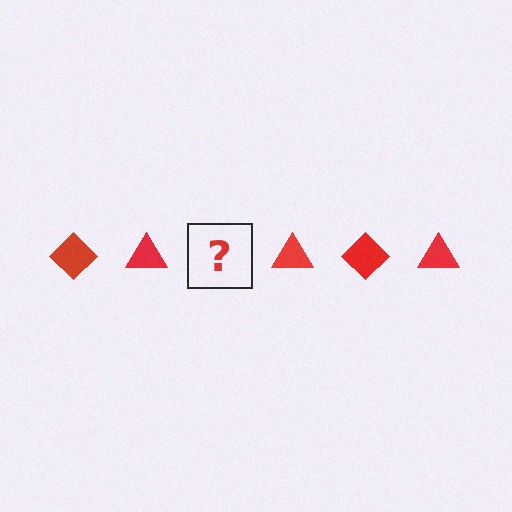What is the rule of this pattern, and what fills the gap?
The rule is that the pattern cycles through diamond, triangle shapes in red. The gap should be filled with a red diamond.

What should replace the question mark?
The question mark should be replaced with a red diamond.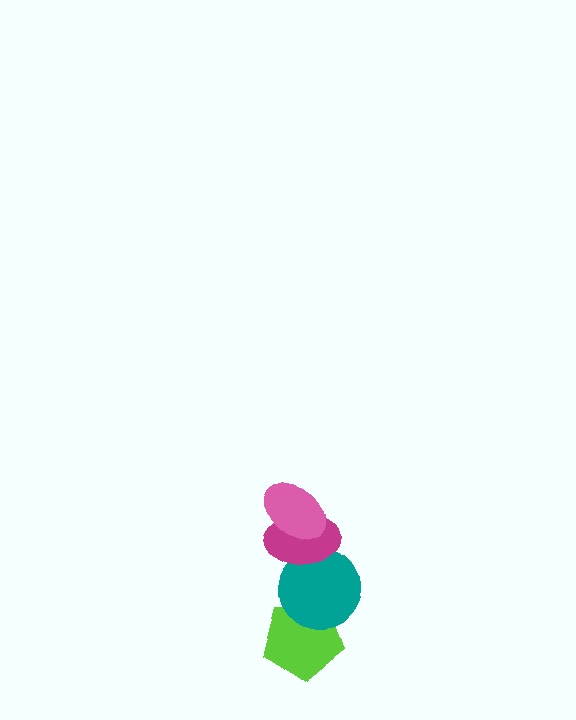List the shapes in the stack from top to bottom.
From top to bottom: the pink ellipse, the magenta ellipse, the teal circle, the lime pentagon.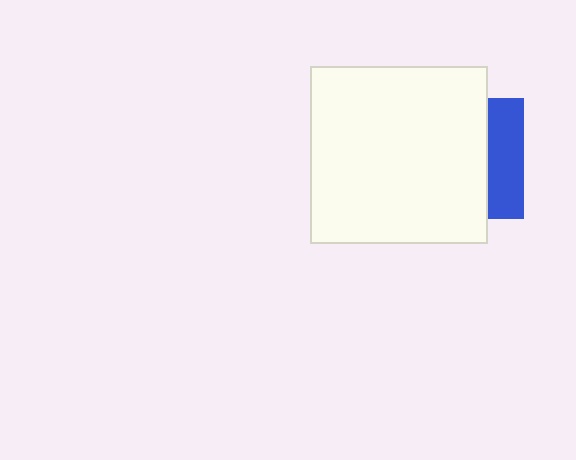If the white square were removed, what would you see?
You would see the complete blue square.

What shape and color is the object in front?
The object in front is a white square.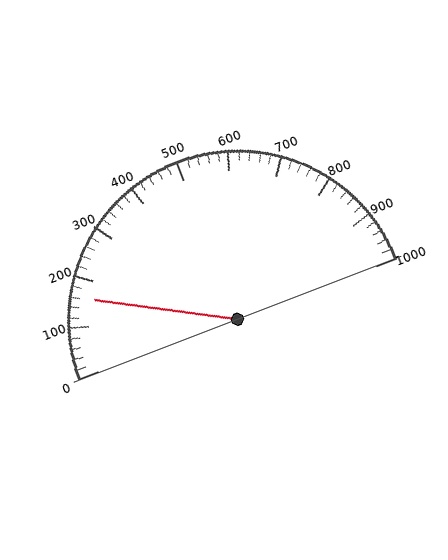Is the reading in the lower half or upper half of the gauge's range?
The reading is in the lower half of the range (0 to 1000).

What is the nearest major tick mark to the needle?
The nearest major tick mark is 200.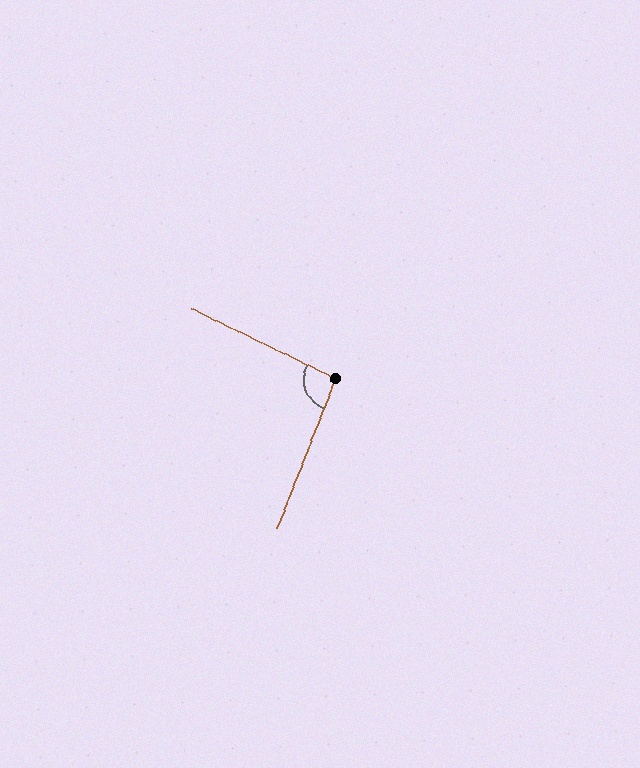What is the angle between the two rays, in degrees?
Approximately 95 degrees.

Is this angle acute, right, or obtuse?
It is approximately a right angle.